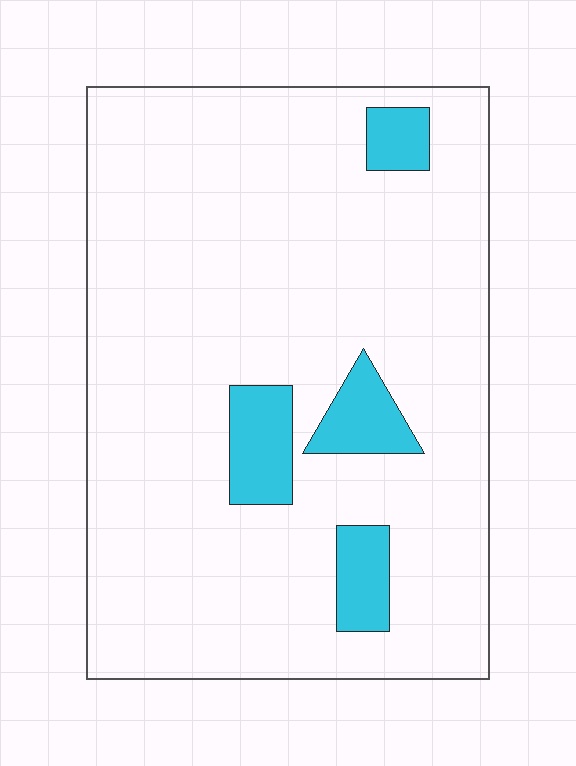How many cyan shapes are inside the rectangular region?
4.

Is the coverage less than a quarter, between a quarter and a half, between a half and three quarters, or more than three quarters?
Less than a quarter.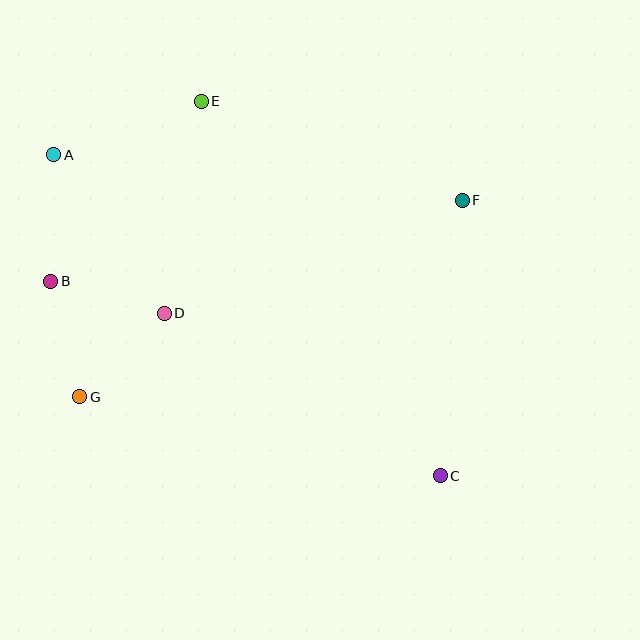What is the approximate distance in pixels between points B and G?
The distance between B and G is approximately 119 pixels.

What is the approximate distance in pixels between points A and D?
The distance between A and D is approximately 193 pixels.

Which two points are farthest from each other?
Points A and C are farthest from each other.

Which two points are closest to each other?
Points B and D are closest to each other.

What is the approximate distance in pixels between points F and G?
The distance between F and G is approximately 430 pixels.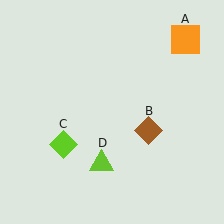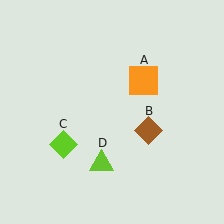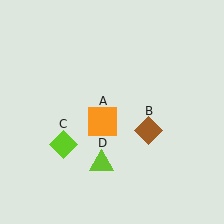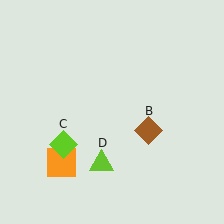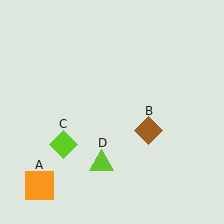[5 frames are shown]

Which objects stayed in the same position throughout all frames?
Brown diamond (object B) and lime diamond (object C) and lime triangle (object D) remained stationary.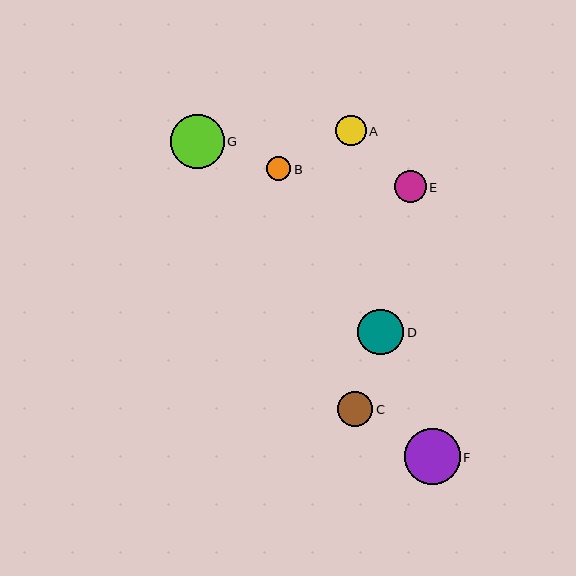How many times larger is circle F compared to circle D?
Circle F is approximately 1.2 times the size of circle D.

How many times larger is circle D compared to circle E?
Circle D is approximately 1.4 times the size of circle E.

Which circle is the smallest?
Circle B is the smallest with a size of approximately 24 pixels.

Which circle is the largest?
Circle F is the largest with a size of approximately 56 pixels.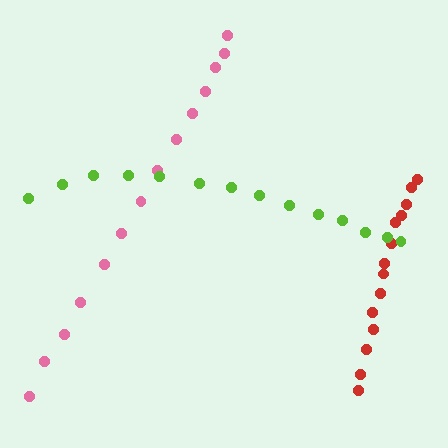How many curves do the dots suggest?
There are 3 distinct paths.